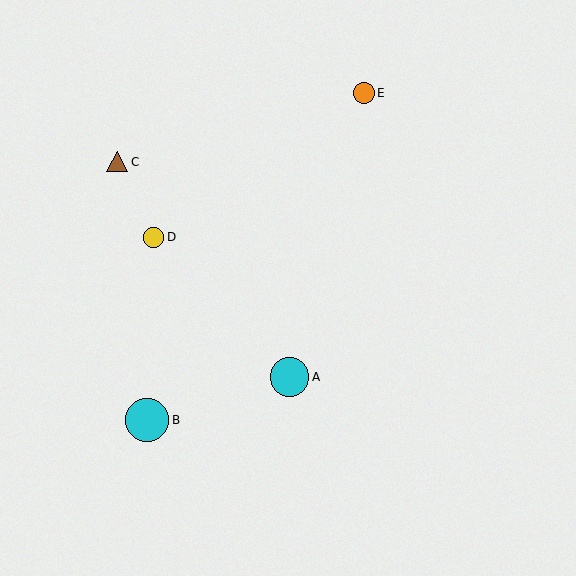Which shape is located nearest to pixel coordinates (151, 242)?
The yellow circle (labeled D) at (154, 237) is nearest to that location.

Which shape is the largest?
The cyan circle (labeled B) is the largest.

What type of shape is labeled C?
Shape C is a brown triangle.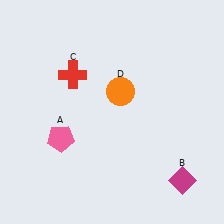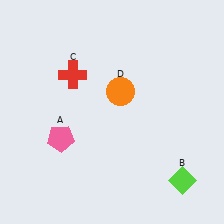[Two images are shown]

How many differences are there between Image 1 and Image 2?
There is 1 difference between the two images.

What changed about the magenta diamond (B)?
In Image 1, B is magenta. In Image 2, it changed to lime.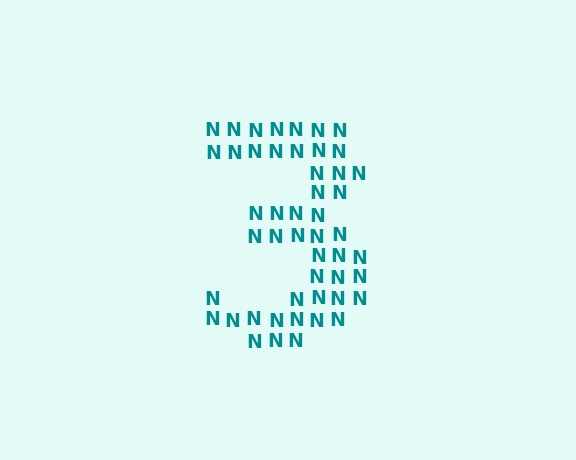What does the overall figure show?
The overall figure shows the digit 3.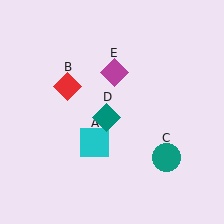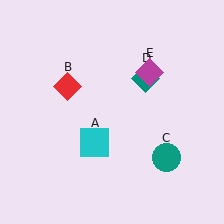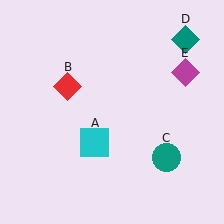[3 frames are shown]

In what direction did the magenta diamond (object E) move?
The magenta diamond (object E) moved right.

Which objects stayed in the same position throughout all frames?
Cyan square (object A) and red diamond (object B) and teal circle (object C) remained stationary.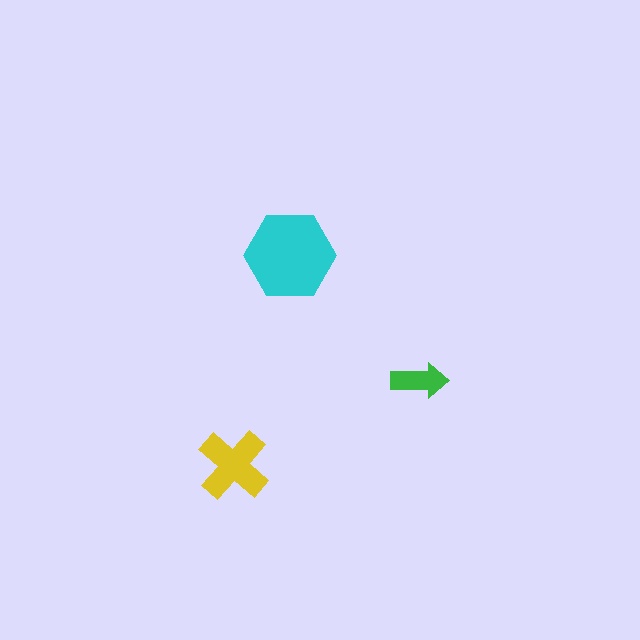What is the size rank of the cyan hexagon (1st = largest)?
1st.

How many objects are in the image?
There are 3 objects in the image.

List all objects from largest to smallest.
The cyan hexagon, the yellow cross, the green arrow.